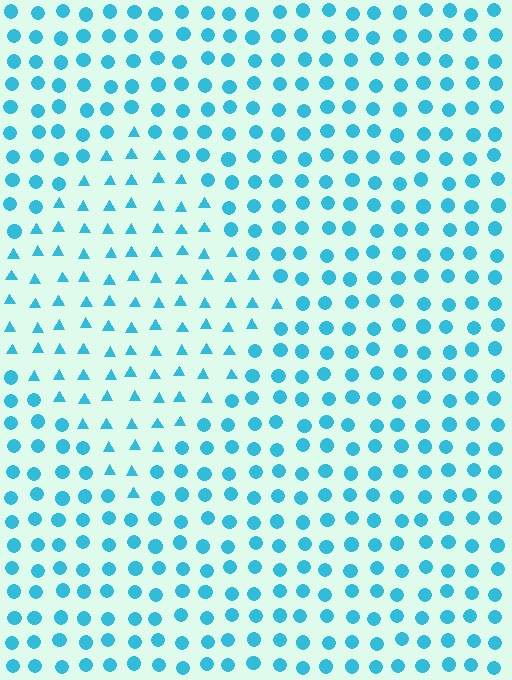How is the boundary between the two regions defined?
The boundary is defined by a change in element shape: triangles inside vs. circles outside. All elements share the same color and spacing.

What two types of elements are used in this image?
The image uses triangles inside the diamond region and circles outside it.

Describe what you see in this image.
The image is filled with small cyan elements arranged in a uniform grid. A diamond-shaped region contains triangles, while the surrounding area contains circles. The boundary is defined purely by the change in element shape.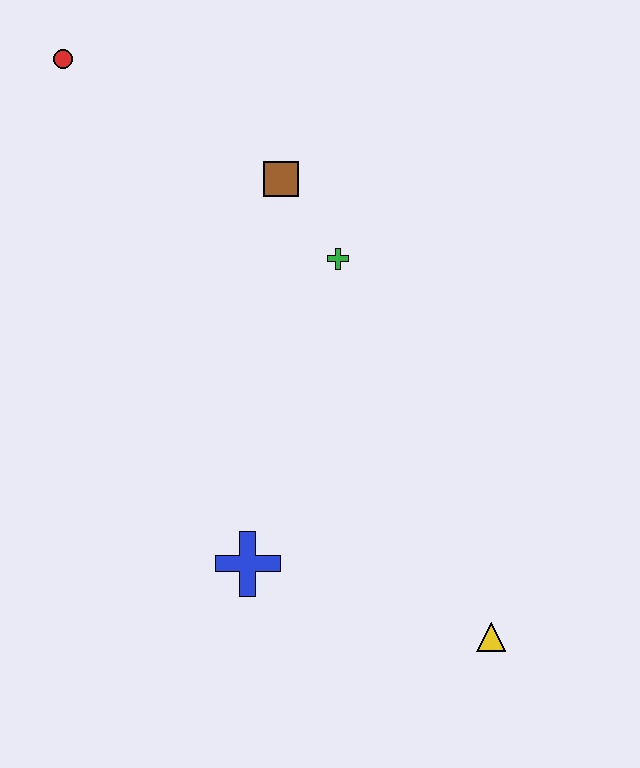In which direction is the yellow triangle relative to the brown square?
The yellow triangle is below the brown square.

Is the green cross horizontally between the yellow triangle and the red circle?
Yes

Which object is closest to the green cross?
The brown square is closest to the green cross.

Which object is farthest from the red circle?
The yellow triangle is farthest from the red circle.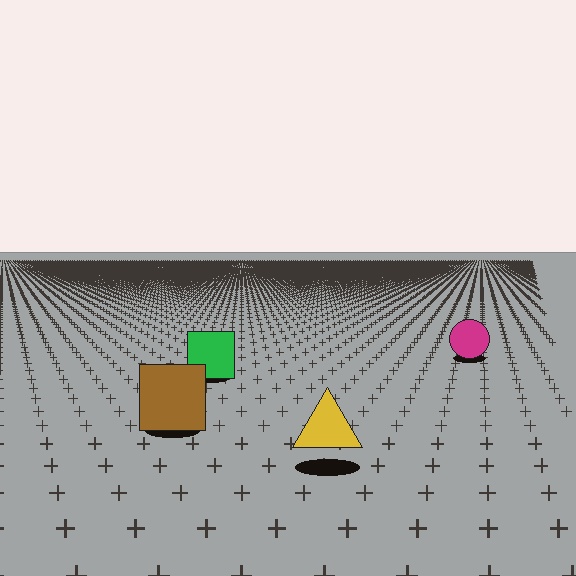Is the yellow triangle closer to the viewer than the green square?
Yes. The yellow triangle is closer — you can tell from the texture gradient: the ground texture is coarser near it.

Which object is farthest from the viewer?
The magenta circle is farthest from the viewer. It appears smaller and the ground texture around it is denser.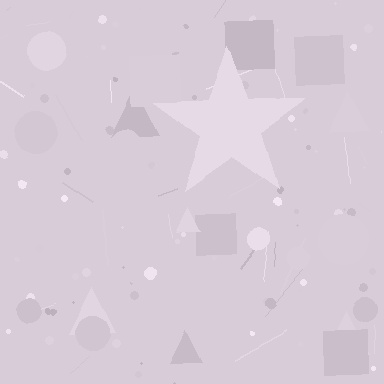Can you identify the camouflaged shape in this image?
The camouflaged shape is a star.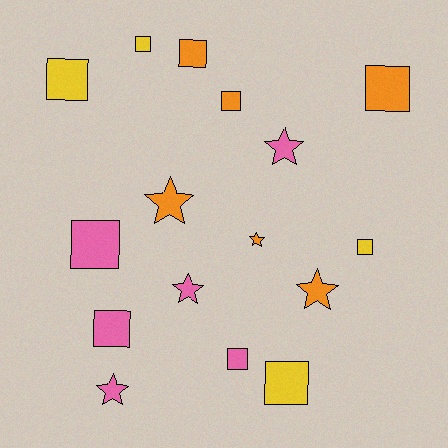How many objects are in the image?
There are 16 objects.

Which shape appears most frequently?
Square, with 10 objects.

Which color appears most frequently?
Pink, with 6 objects.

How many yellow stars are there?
There are no yellow stars.